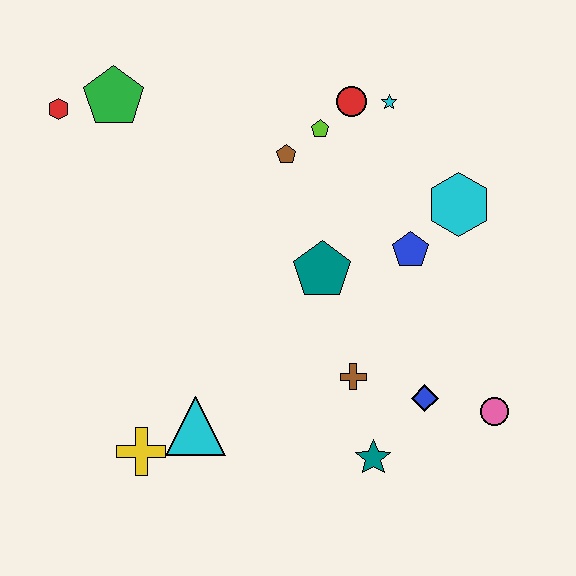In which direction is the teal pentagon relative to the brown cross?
The teal pentagon is above the brown cross.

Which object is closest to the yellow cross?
The cyan triangle is closest to the yellow cross.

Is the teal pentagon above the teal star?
Yes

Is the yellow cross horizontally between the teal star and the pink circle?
No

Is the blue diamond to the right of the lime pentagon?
Yes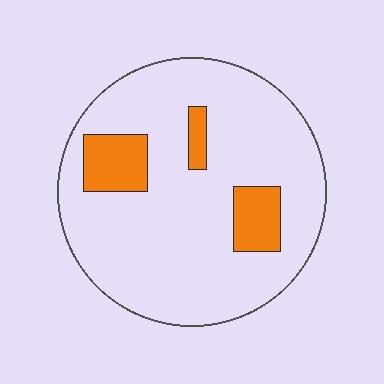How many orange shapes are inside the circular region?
3.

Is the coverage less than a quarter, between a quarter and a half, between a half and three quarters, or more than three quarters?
Less than a quarter.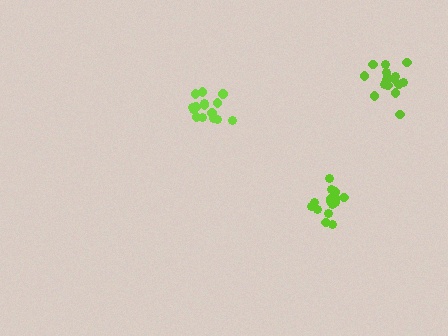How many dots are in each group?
Group 1: 16 dots, Group 2: 17 dots, Group 3: 16 dots (49 total).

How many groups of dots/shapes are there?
There are 3 groups.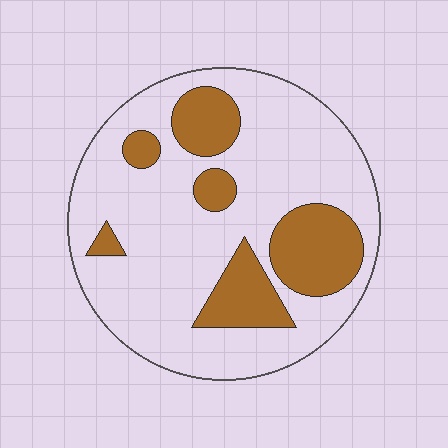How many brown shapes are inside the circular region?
6.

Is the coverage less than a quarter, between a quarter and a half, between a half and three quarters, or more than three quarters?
Less than a quarter.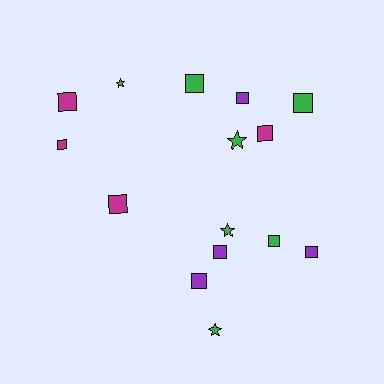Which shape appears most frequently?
Square, with 11 objects.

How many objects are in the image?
There are 15 objects.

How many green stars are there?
There are 4 green stars.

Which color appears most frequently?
Green, with 7 objects.